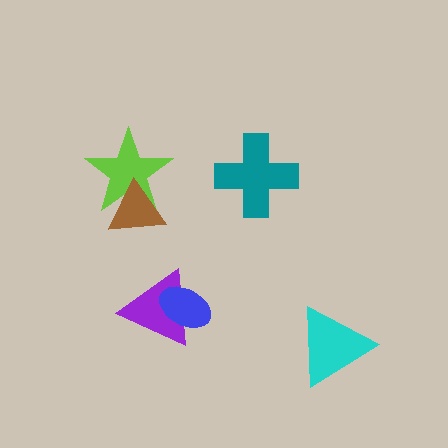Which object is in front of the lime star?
The brown triangle is in front of the lime star.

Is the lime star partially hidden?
Yes, it is partially covered by another shape.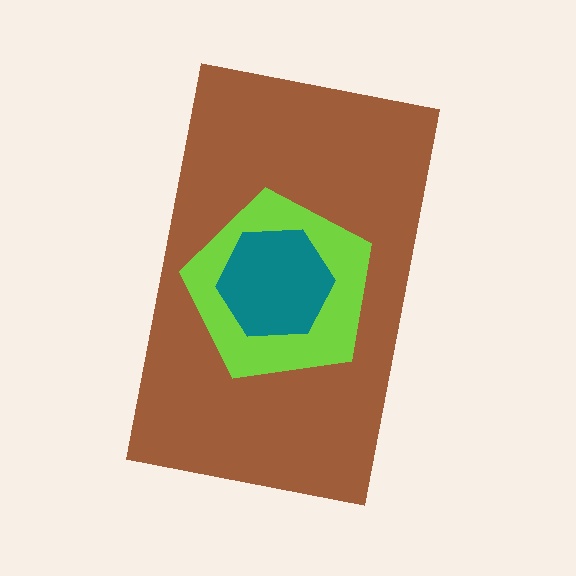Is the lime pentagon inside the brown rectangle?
Yes.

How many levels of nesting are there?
3.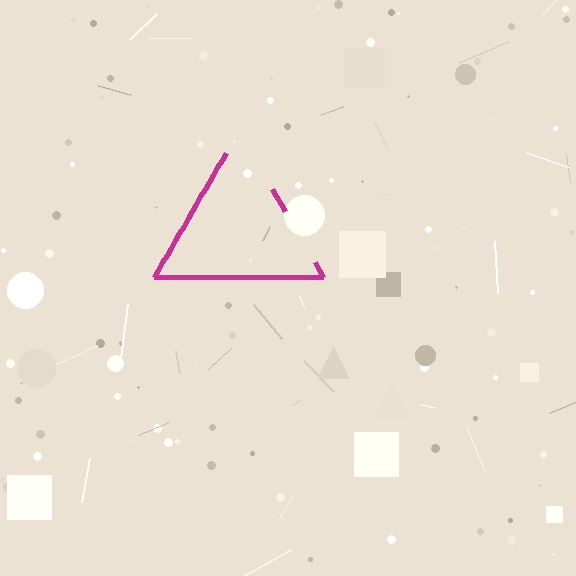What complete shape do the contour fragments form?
The contour fragments form a triangle.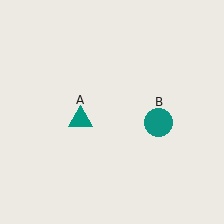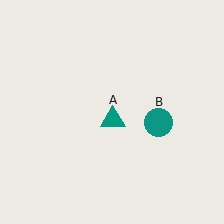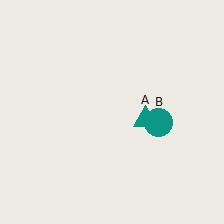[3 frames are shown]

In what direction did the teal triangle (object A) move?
The teal triangle (object A) moved right.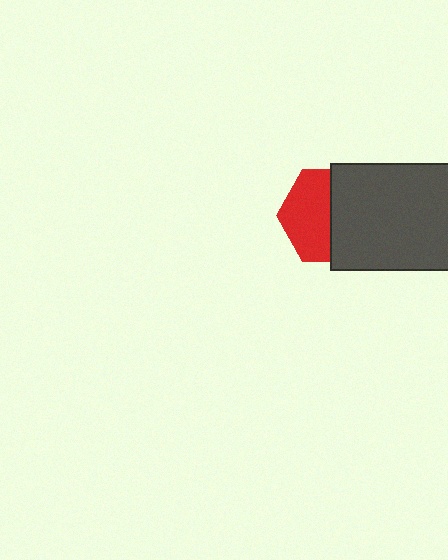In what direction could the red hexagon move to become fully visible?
The red hexagon could move left. That would shift it out from behind the dark gray rectangle entirely.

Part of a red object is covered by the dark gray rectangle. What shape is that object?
It is a hexagon.